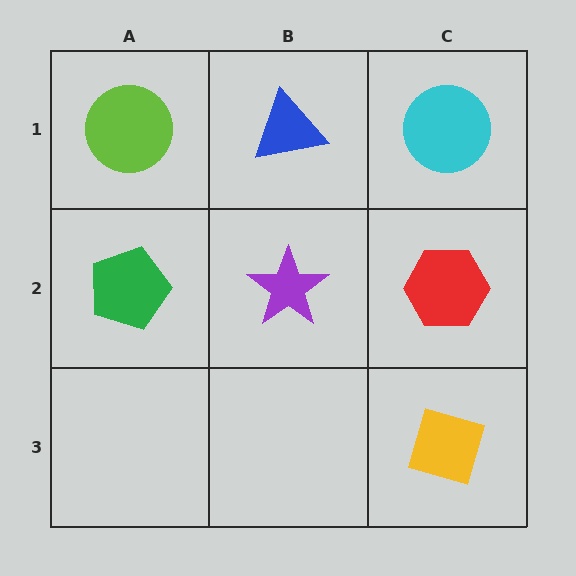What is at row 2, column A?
A green pentagon.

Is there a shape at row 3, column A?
No, that cell is empty.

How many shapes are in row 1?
3 shapes.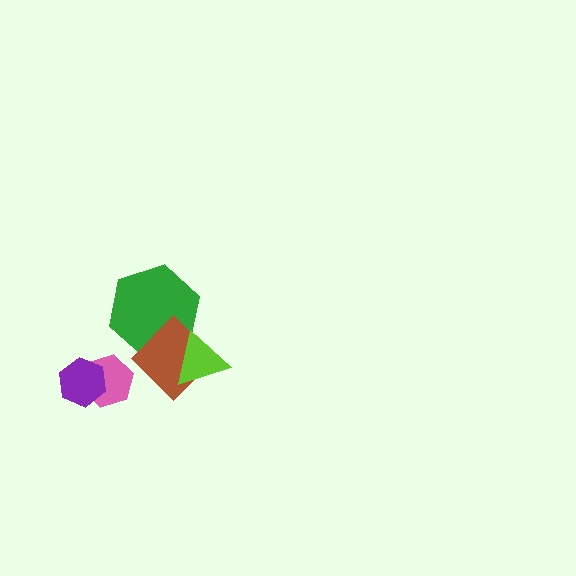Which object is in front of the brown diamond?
The lime triangle is in front of the brown diamond.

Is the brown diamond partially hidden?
Yes, it is partially covered by another shape.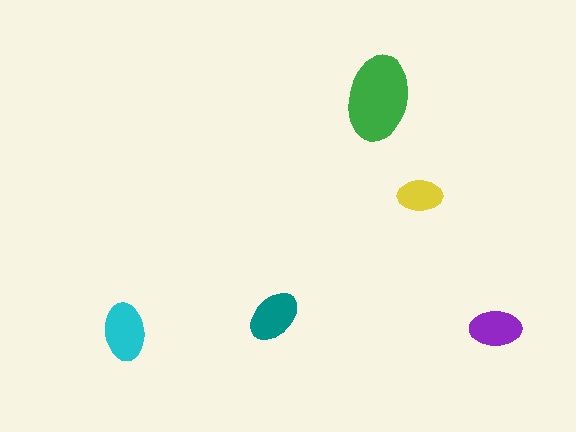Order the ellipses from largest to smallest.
the green one, the cyan one, the teal one, the purple one, the yellow one.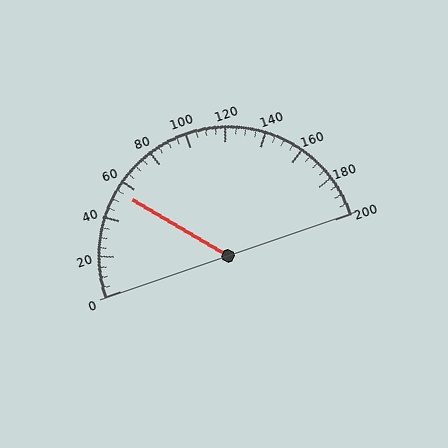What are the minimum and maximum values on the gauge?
The gauge ranges from 0 to 200.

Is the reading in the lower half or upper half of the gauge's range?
The reading is in the lower half of the range (0 to 200).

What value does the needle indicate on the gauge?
The needle indicates approximately 55.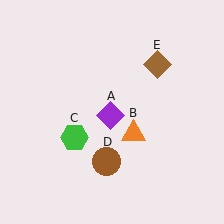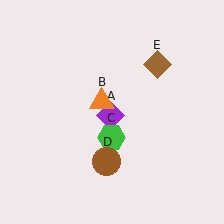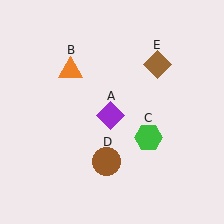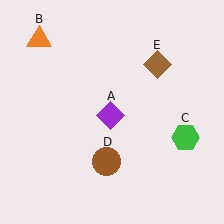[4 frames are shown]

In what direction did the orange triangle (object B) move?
The orange triangle (object B) moved up and to the left.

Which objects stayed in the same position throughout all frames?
Purple diamond (object A) and brown circle (object D) and brown diamond (object E) remained stationary.